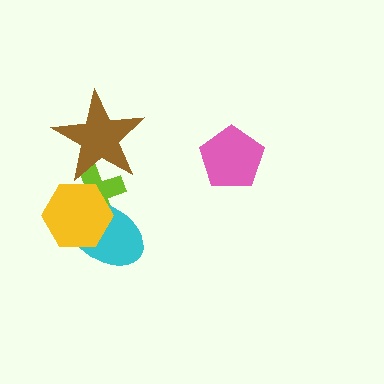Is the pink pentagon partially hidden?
No, no other shape covers it.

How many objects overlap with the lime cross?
3 objects overlap with the lime cross.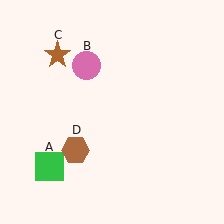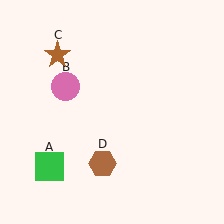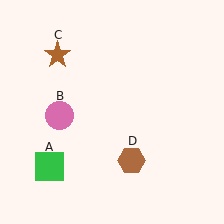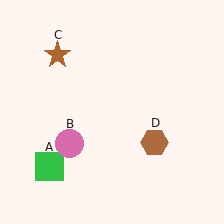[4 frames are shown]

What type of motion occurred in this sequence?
The pink circle (object B), brown hexagon (object D) rotated counterclockwise around the center of the scene.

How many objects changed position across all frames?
2 objects changed position: pink circle (object B), brown hexagon (object D).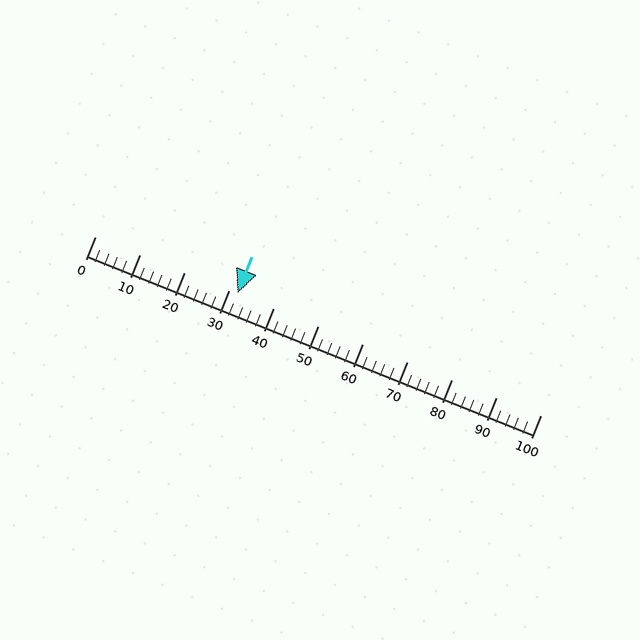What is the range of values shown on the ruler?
The ruler shows values from 0 to 100.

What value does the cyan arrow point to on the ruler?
The cyan arrow points to approximately 32.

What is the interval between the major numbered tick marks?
The major tick marks are spaced 10 units apart.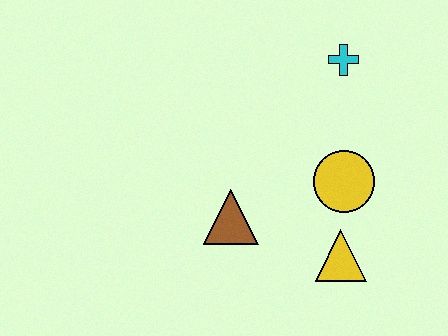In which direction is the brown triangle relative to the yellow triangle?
The brown triangle is to the left of the yellow triangle.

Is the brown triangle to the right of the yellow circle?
No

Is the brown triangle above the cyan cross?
No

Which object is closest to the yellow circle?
The yellow triangle is closest to the yellow circle.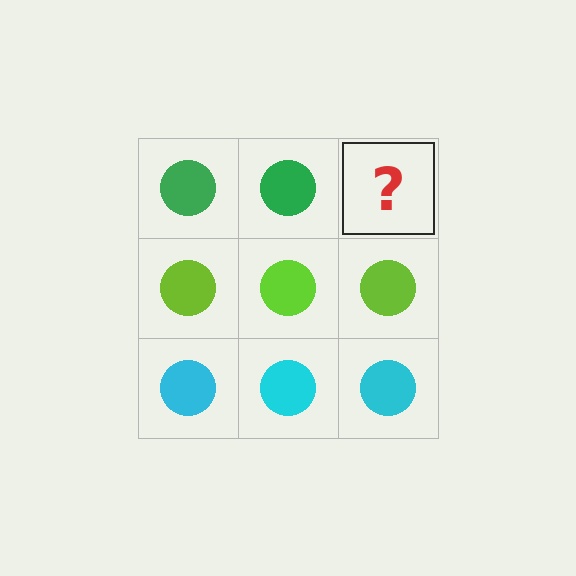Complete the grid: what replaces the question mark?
The question mark should be replaced with a green circle.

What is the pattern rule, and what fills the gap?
The rule is that each row has a consistent color. The gap should be filled with a green circle.